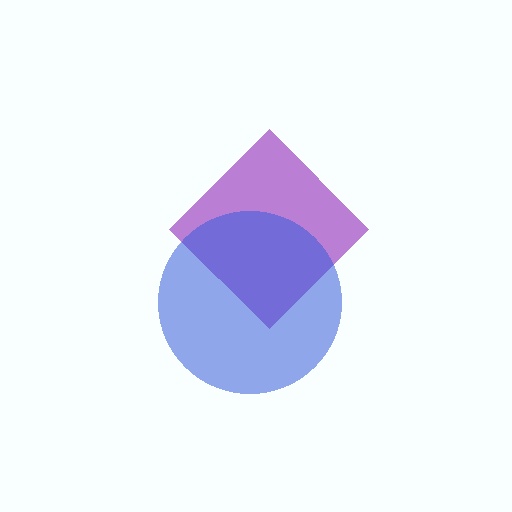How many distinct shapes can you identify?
There are 2 distinct shapes: a purple diamond, a blue circle.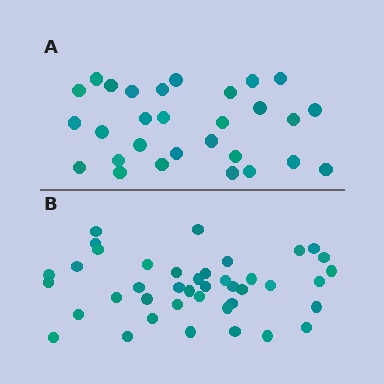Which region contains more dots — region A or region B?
Region B (the bottom region) has more dots.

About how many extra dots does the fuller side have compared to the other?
Region B has roughly 12 or so more dots than region A.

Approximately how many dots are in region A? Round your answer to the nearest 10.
About 30 dots. (The exact count is 29, which rounds to 30.)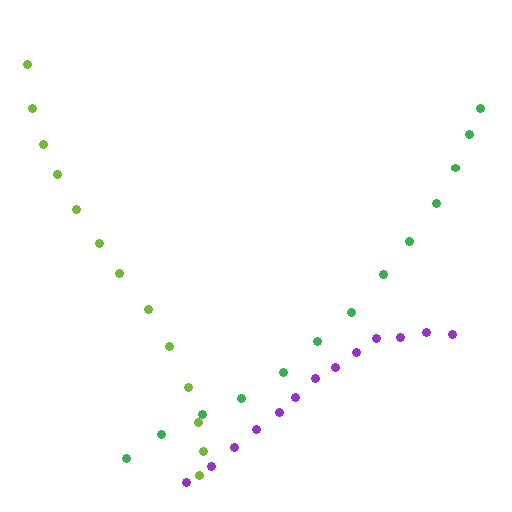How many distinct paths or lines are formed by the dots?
There are 3 distinct paths.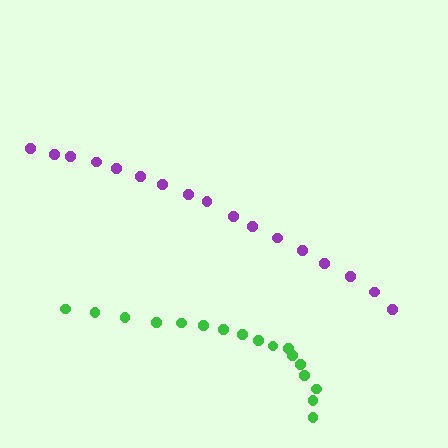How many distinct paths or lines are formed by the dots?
There are 2 distinct paths.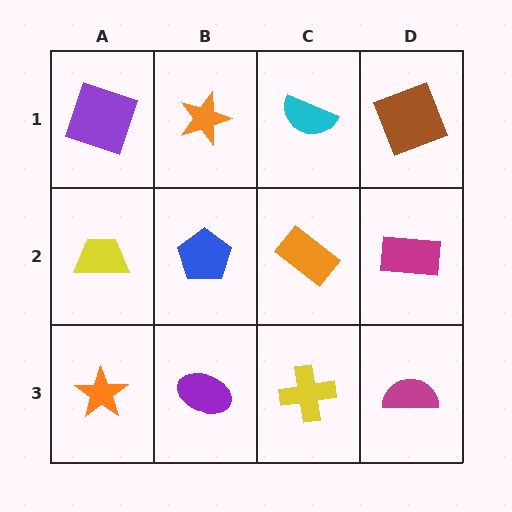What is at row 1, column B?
An orange star.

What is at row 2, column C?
An orange rectangle.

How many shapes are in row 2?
4 shapes.